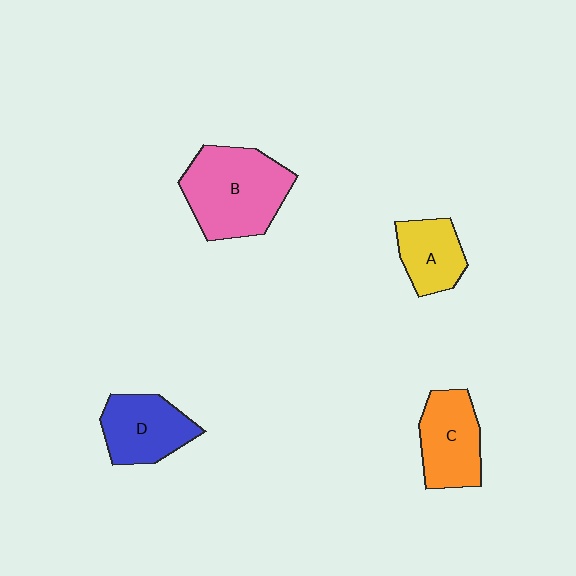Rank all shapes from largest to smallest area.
From largest to smallest: B (pink), C (orange), D (blue), A (yellow).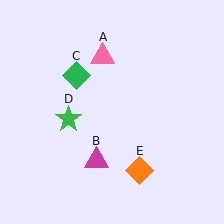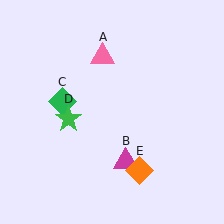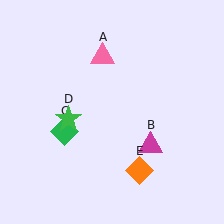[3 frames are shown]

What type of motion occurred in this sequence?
The magenta triangle (object B), green diamond (object C) rotated counterclockwise around the center of the scene.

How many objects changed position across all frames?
2 objects changed position: magenta triangle (object B), green diamond (object C).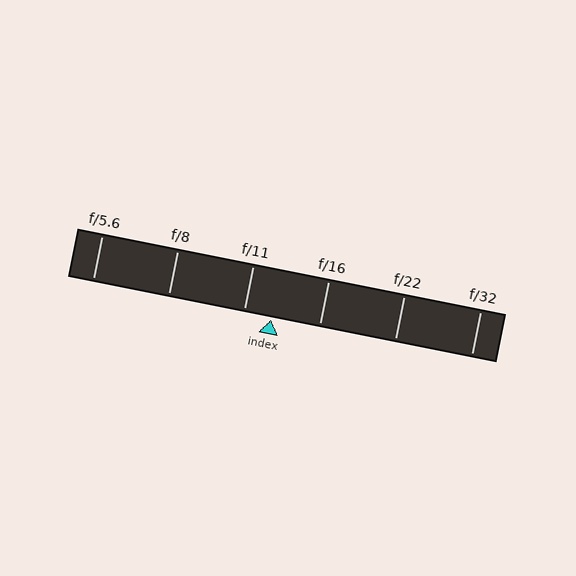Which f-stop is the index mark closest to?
The index mark is closest to f/11.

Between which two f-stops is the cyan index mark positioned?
The index mark is between f/11 and f/16.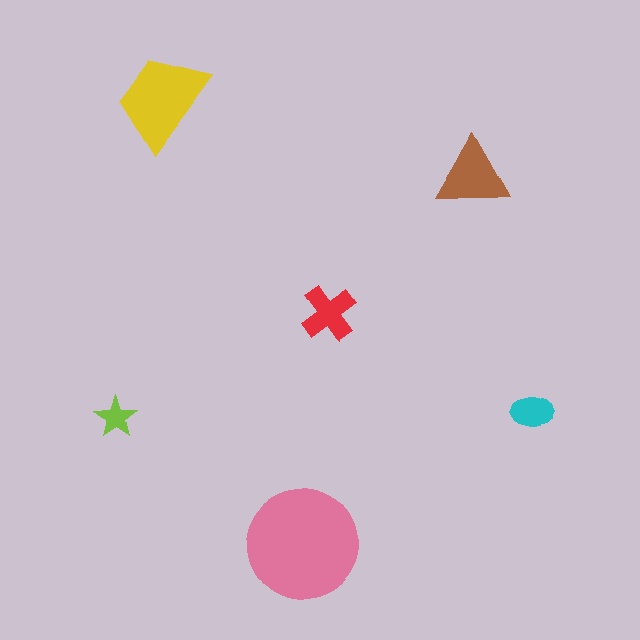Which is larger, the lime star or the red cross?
The red cross.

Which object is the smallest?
The lime star.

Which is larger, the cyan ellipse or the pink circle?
The pink circle.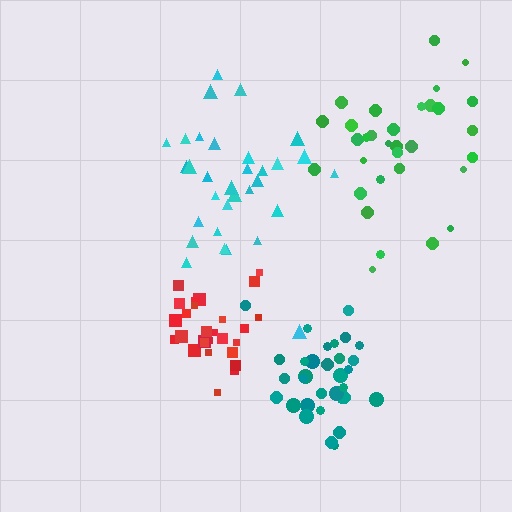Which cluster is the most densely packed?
Red.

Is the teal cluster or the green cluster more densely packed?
Teal.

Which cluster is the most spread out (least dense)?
Green.